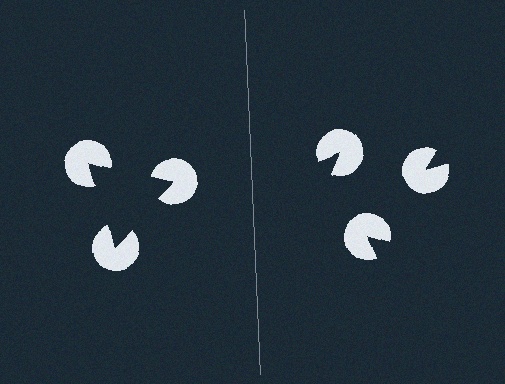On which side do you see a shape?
An illusory triangle appears on the left side. On the right side the wedge cuts are rotated, so no coherent shape forms.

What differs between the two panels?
The pac-man discs are positioned identically on both sides; only the wedge orientations differ. On the left they align to a triangle; on the right they are misaligned.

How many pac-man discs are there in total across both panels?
6 — 3 on each side.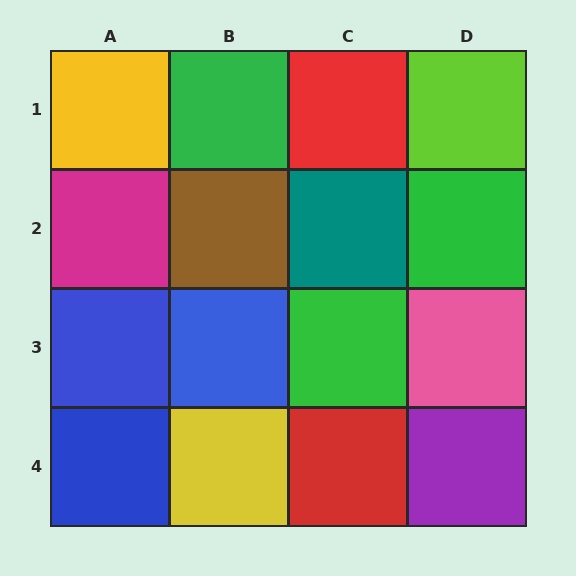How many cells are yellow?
2 cells are yellow.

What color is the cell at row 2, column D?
Green.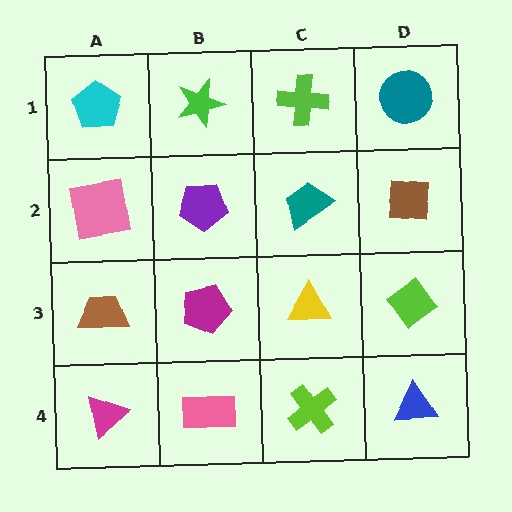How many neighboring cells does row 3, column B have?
4.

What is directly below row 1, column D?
A brown square.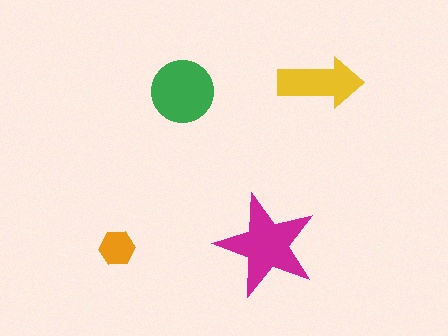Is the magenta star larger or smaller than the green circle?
Larger.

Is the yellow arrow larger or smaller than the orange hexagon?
Larger.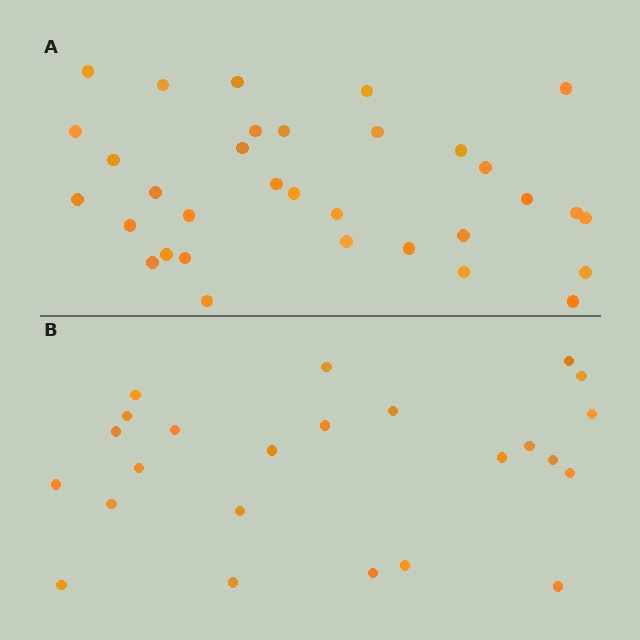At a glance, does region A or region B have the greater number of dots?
Region A (the top region) has more dots.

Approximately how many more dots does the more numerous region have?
Region A has roughly 8 or so more dots than region B.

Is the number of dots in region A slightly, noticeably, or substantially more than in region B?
Region A has noticeably more, but not dramatically so. The ratio is roughly 1.4 to 1.